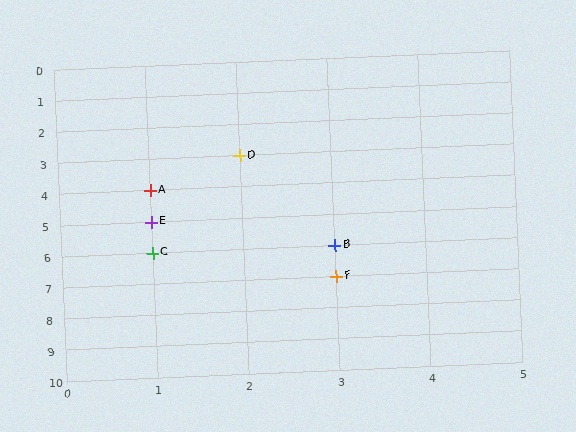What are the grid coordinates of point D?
Point D is at grid coordinates (2, 3).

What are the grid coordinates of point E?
Point E is at grid coordinates (1, 5).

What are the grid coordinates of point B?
Point B is at grid coordinates (3, 6).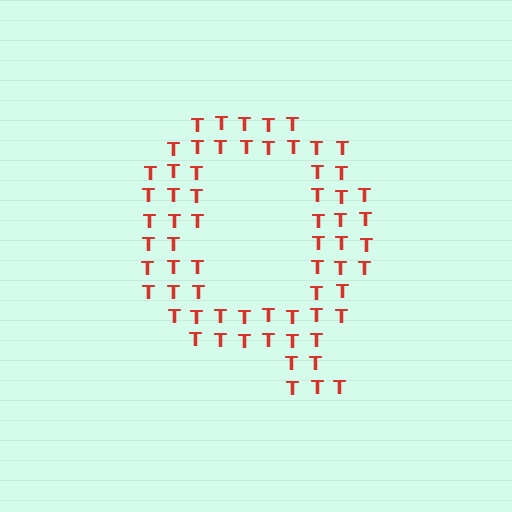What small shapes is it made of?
It is made of small letter T's.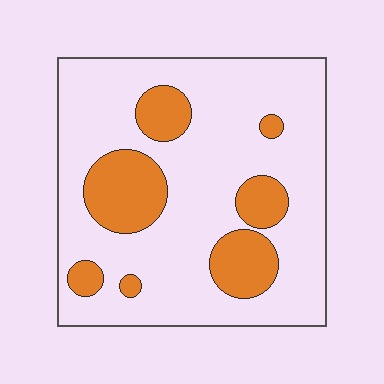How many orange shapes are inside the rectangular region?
7.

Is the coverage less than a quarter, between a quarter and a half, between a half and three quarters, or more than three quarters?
Less than a quarter.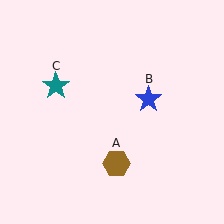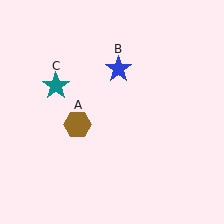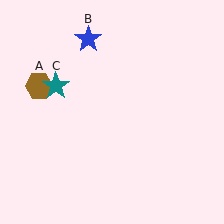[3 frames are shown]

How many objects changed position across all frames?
2 objects changed position: brown hexagon (object A), blue star (object B).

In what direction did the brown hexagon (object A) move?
The brown hexagon (object A) moved up and to the left.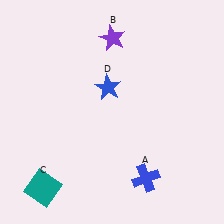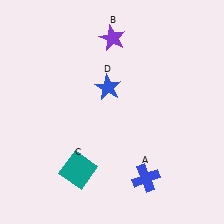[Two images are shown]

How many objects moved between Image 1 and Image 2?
1 object moved between the two images.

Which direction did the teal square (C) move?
The teal square (C) moved right.